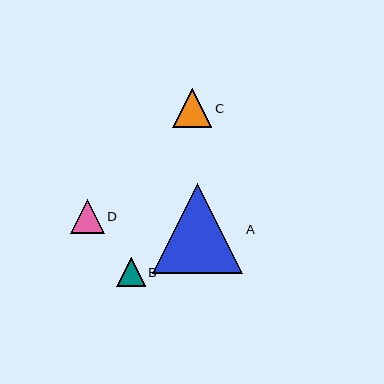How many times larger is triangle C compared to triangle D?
Triangle C is approximately 1.2 times the size of triangle D.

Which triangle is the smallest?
Triangle B is the smallest with a size of approximately 28 pixels.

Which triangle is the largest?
Triangle A is the largest with a size of approximately 90 pixels.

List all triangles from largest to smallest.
From largest to smallest: A, C, D, B.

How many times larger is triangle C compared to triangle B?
Triangle C is approximately 1.4 times the size of triangle B.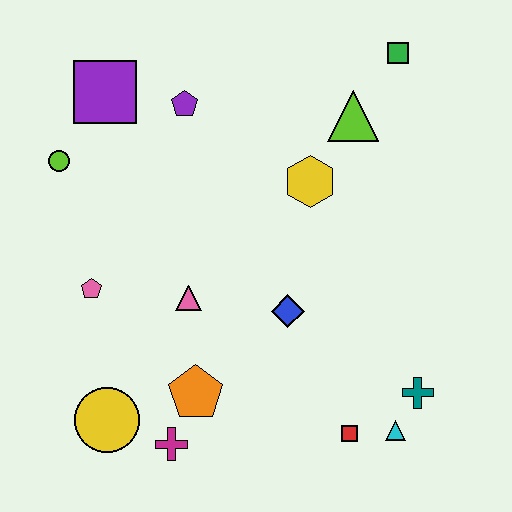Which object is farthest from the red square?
The purple square is farthest from the red square.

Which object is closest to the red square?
The cyan triangle is closest to the red square.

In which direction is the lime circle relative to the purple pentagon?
The lime circle is to the left of the purple pentagon.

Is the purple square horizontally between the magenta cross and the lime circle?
Yes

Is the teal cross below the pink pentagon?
Yes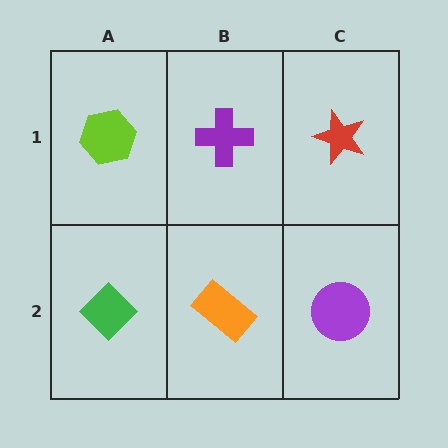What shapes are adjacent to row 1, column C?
A purple circle (row 2, column C), a purple cross (row 1, column B).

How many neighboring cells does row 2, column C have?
2.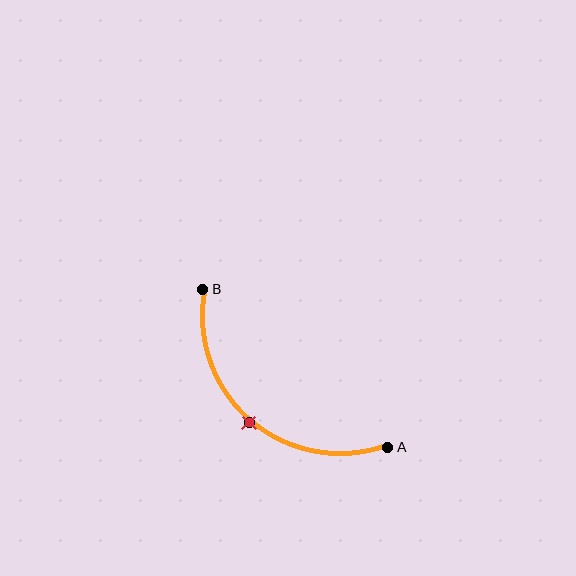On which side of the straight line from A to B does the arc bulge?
The arc bulges below and to the left of the straight line connecting A and B.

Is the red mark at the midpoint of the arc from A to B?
Yes. The red mark lies on the arc at equal arc-length from both A and B — it is the arc midpoint.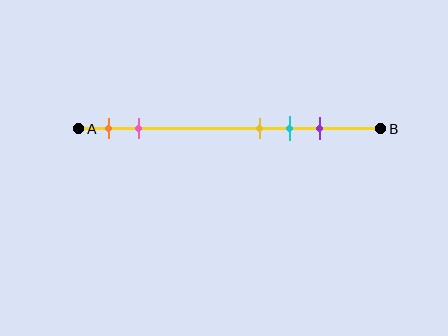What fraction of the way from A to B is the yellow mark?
The yellow mark is approximately 60% (0.6) of the way from A to B.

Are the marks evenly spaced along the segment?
No, the marks are not evenly spaced.